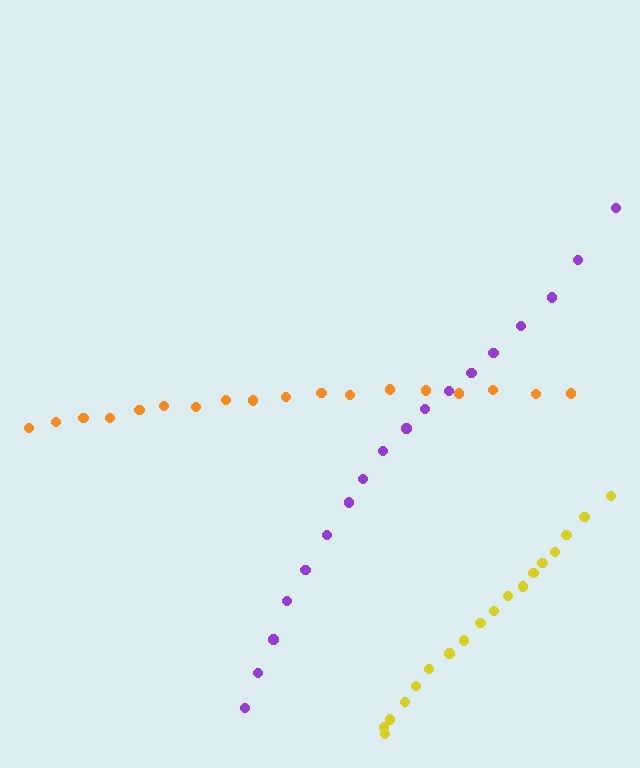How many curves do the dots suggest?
There are 3 distinct paths.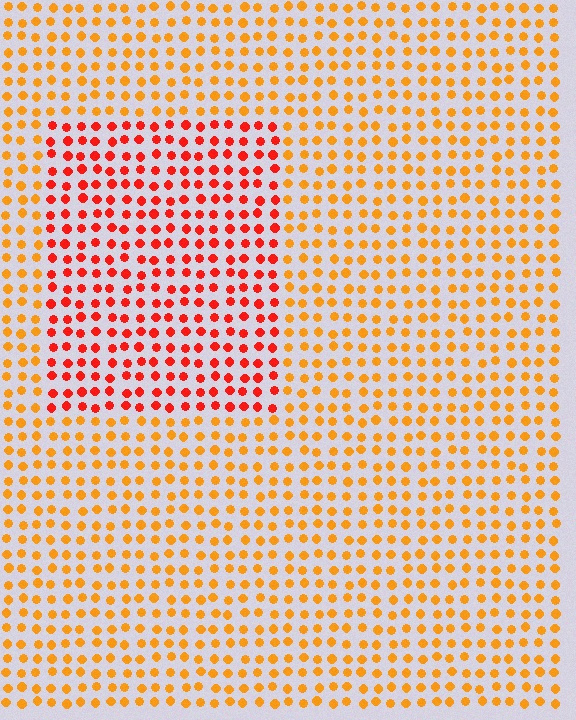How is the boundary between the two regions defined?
The boundary is defined purely by a slight shift in hue (about 34 degrees). Spacing, size, and orientation are identical on both sides.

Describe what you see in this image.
The image is filled with small orange elements in a uniform arrangement. A rectangle-shaped region is visible where the elements are tinted to a slightly different hue, forming a subtle color boundary.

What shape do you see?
I see a rectangle.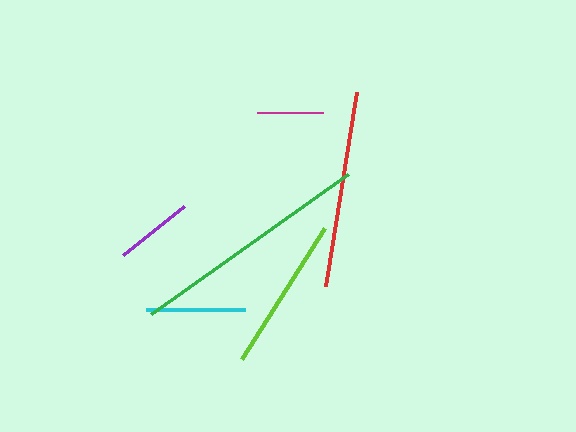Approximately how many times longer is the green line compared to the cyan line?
The green line is approximately 2.4 times the length of the cyan line.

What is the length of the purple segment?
The purple segment is approximately 79 pixels long.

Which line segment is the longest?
The green line is the longest at approximately 241 pixels.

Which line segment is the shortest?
The magenta line is the shortest at approximately 66 pixels.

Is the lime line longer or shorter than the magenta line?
The lime line is longer than the magenta line.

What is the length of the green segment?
The green segment is approximately 241 pixels long.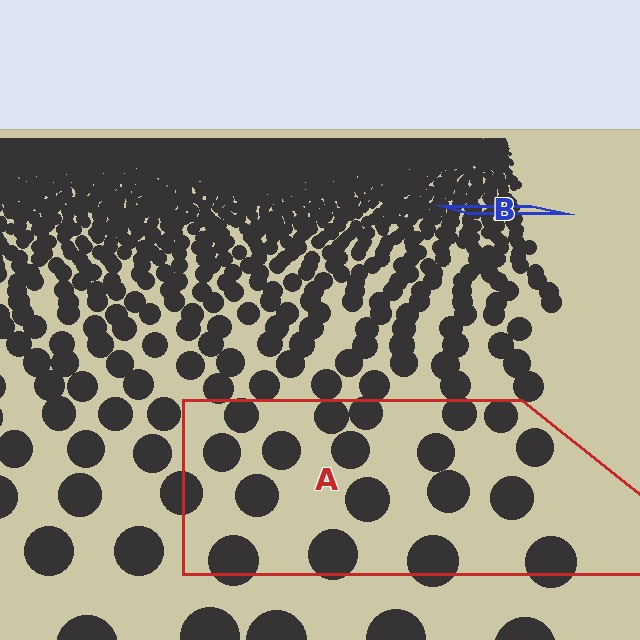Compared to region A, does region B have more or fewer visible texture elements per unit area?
Region B has more texture elements per unit area — they are packed more densely because it is farther away.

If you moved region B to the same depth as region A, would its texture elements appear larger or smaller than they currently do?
They would appear larger. At a closer depth, the same texture elements are projected at a bigger on-screen size.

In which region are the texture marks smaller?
The texture marks are smaller in region B, because it is farther away.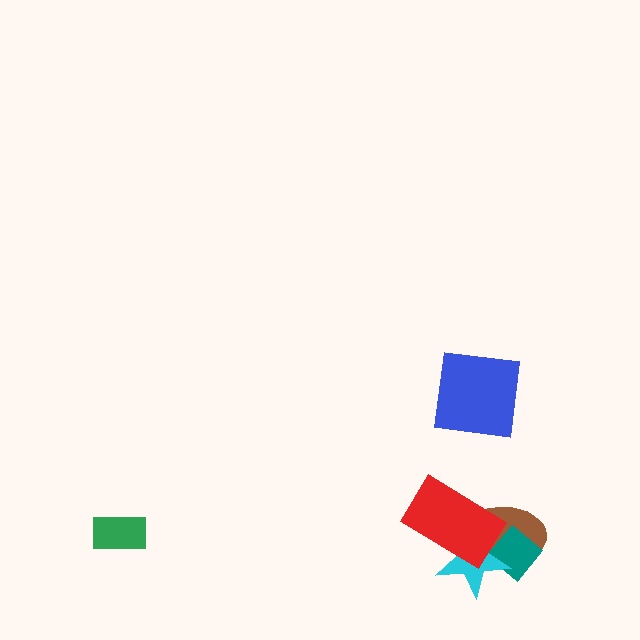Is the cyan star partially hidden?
Yes, it is partially covered by another shape.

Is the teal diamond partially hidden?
Yes, it is partially covered by another shape.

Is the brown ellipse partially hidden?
Yes, it is partially covered by another shape.